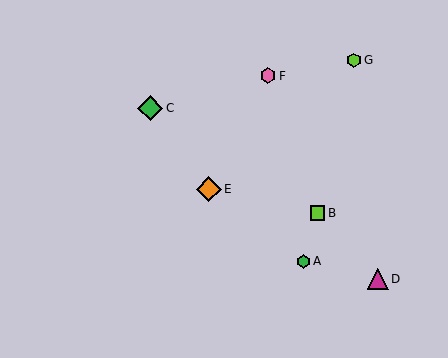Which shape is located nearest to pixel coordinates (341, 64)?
The lime hexagon (labeled G) at (354, 60) is nearest to that location.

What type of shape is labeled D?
Shape D is a magenta triangle.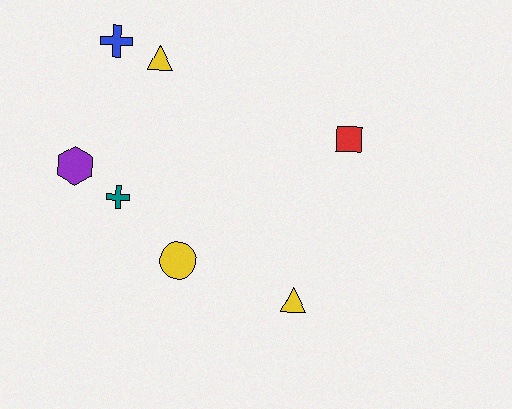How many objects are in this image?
There are 7 objects.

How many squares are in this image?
There is 1 square.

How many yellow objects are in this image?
There are 3 yellow objects.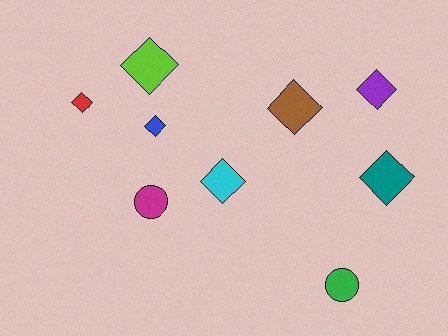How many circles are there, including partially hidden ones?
There are 2 circles.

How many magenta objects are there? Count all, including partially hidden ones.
There is 1 magenta object.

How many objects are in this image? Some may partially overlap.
There are 9 objects.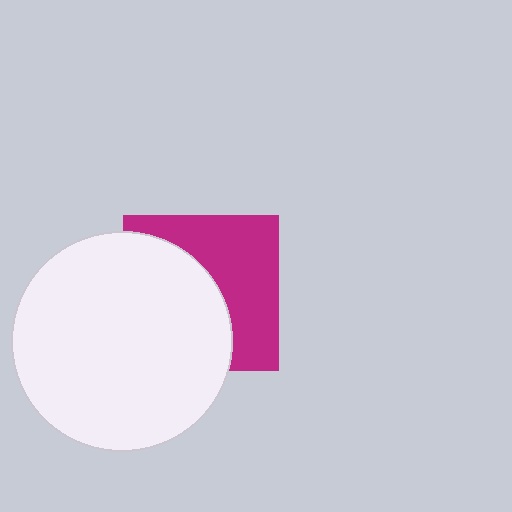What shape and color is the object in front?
The object in front is a white circle.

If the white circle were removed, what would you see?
You would see the complete magenta square.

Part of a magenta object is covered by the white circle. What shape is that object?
It is a square.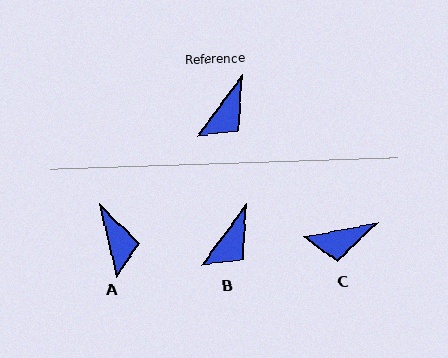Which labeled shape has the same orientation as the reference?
B.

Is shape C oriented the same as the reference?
No, it is off by about 44 degrees.